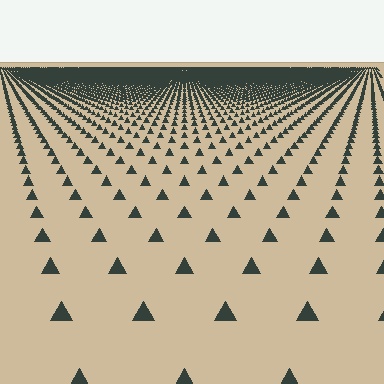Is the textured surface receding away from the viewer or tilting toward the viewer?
The surface is receding away from the viewer. Texture elements get smaller and denser toward the top.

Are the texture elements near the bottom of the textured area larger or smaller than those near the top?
Larger. Near the bottom, elements are closer to the viewer and appear at a bigger on-screen size.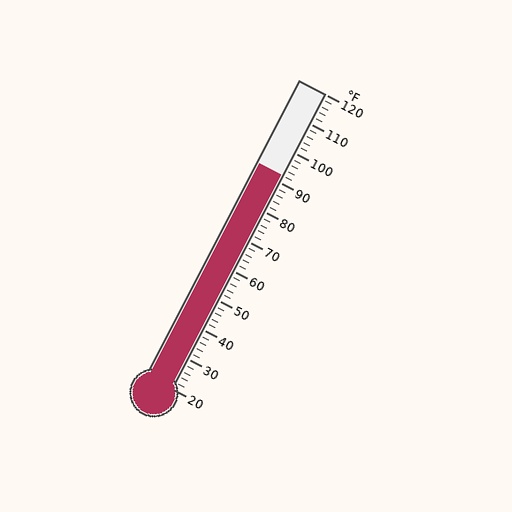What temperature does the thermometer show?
The thermometer shows approximately 92°F.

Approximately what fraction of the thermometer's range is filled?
The thermometer is filled to approximately 70% of its range.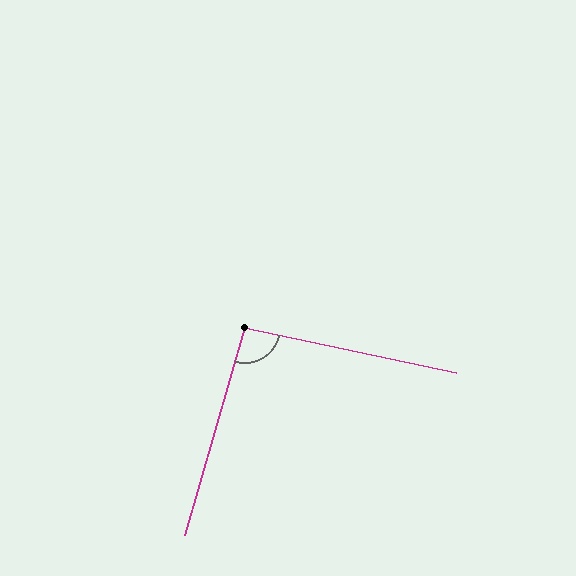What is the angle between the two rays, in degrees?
Approximately 94 degrees.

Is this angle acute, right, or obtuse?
It is approximately a right angle.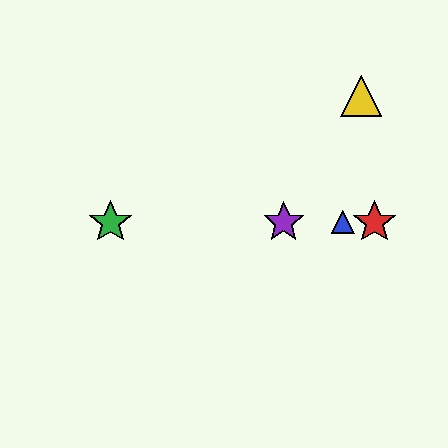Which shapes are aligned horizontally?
The red star, the blue triangle, the green star, the purple star are aligned horizontally.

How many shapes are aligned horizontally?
4 shapes (the red star, the blue triangle, the green star, the purple star) are aligned horizontally.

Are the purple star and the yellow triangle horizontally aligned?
No, the purple star is at y≈222 and the yellow triangle is at y≈96.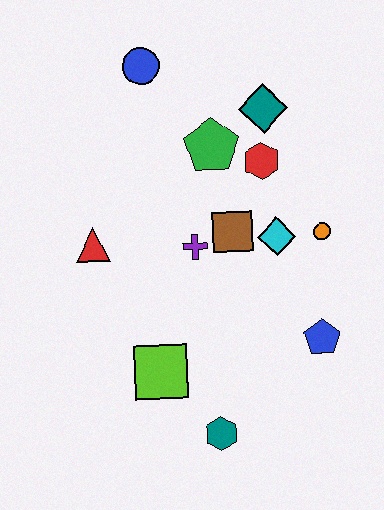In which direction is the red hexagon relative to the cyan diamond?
The red hexagon is above the cyan diamond.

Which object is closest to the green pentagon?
The red hexagon is closest to the green pentagon.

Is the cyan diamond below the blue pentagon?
No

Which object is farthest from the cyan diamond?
The blue circle is farthest from the cyan diamond.